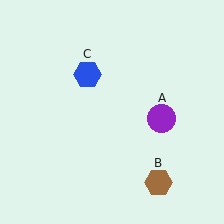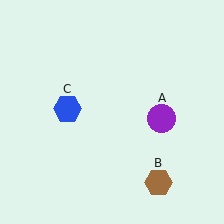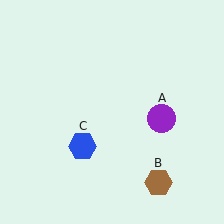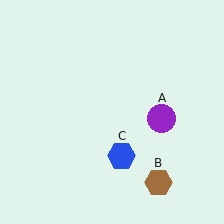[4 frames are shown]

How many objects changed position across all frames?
1 object changed position: blue hexagon (object C).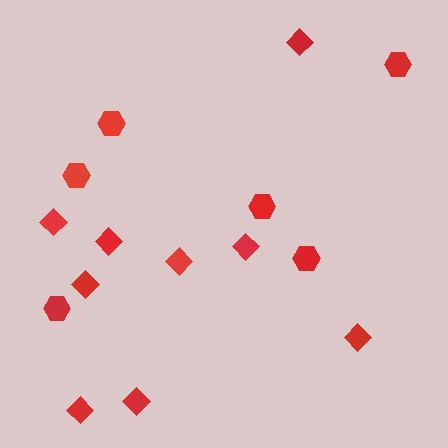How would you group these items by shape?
There are 2 groups: one group of hexagons (6) and one group of diamonds (9).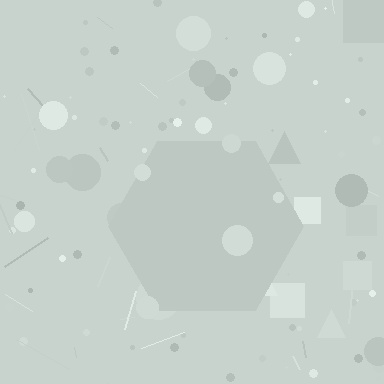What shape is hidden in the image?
A hexagon is hidden in the image.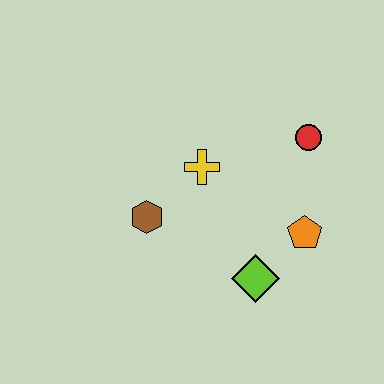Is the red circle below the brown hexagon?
No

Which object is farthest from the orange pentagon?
The brown hexagon is farthest from the orange pentagon.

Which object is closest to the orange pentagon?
The lime diamond is closest to the orange pentagon.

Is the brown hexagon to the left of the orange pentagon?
Yes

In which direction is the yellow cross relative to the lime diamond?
The yellow cross is above the lime diamond.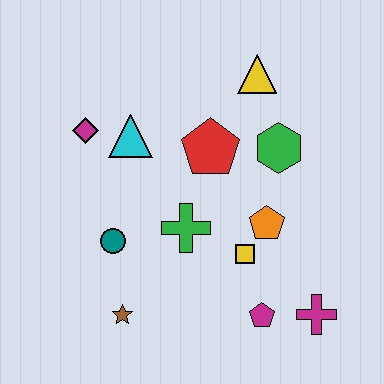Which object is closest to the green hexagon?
The red pentagon is closest to the green hexagon.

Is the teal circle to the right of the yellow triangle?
No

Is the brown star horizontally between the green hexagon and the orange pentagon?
No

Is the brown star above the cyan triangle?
No